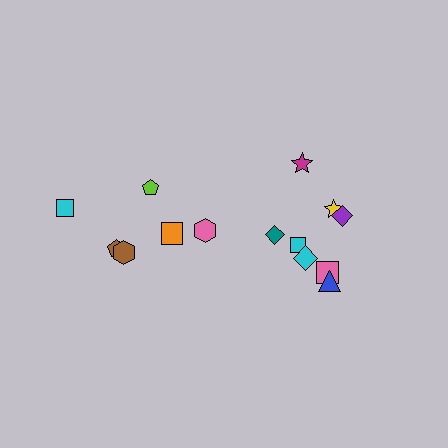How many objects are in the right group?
There are 8 objects.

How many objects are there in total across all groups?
There are 14 objects.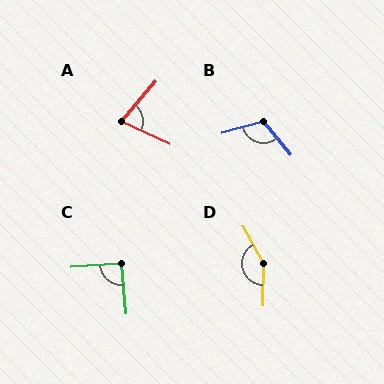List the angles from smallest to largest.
A (74°), C (91°), B (115°), D (150°).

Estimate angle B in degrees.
Approximately 115 degrees.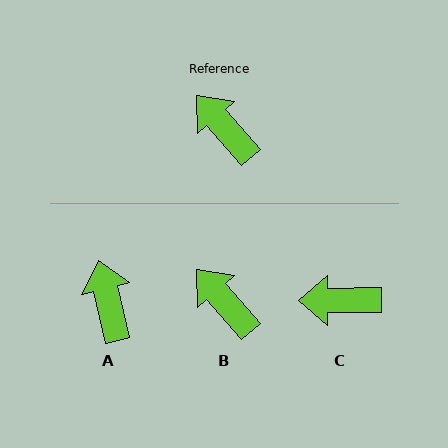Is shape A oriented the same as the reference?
No, it is off by about 28 degrees.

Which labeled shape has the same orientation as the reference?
B.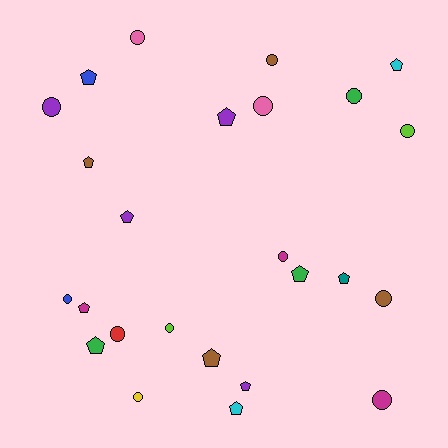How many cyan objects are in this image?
There are 2 cyan objects.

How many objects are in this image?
There are 25 objects.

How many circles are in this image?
There are 13 circles.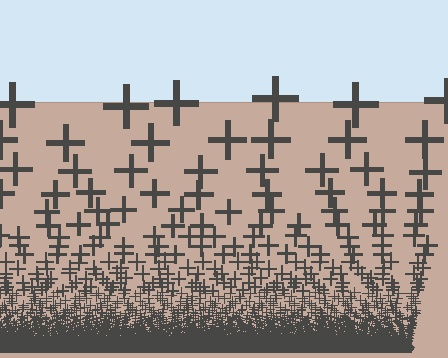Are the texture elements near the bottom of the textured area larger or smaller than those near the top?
Smaller. The gradient is inverted — elements near the bottom are smaller and denser.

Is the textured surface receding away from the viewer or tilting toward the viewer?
The surface appears to tilt toward the viewer. Texture elements get larger and sparser toward the top.